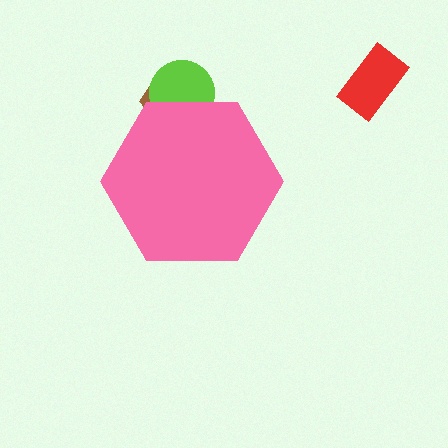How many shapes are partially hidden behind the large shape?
2 shapes are partially hidden.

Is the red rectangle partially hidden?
No, the red rectangle is fully visible.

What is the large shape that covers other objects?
A pink hexagon.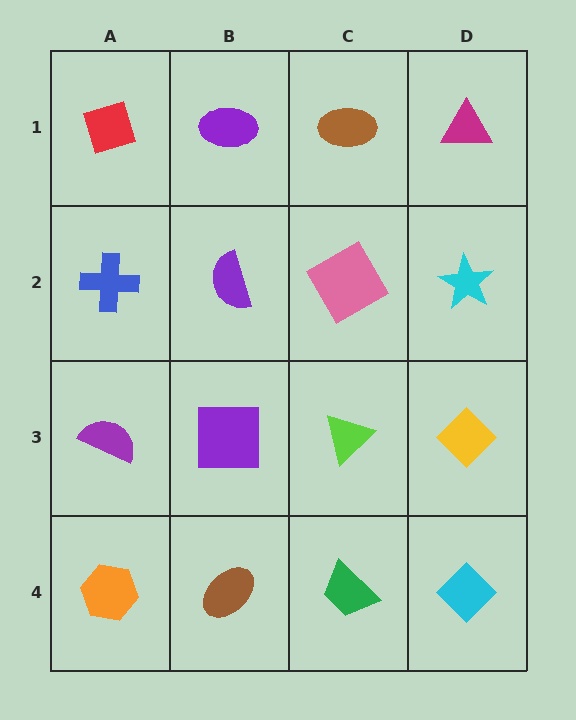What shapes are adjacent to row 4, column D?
A yellow diamond (row 3, column D), a green trapezoid (row 4, column C).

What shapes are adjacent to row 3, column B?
A purple semicircle (row 2, column B), a brown ellipse (row 4, column B), a purple semicircle (row 3, column A), a lime triangle (row 3, column C).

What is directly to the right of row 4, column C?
A cyan diamond.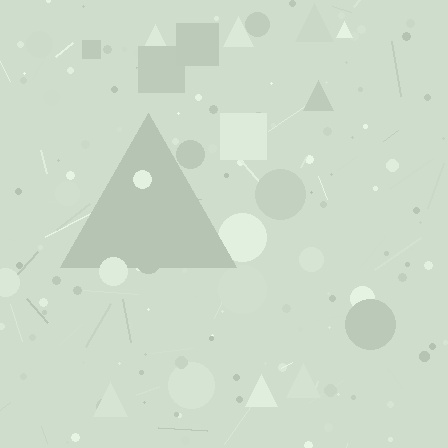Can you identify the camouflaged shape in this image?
The camouflaged shape is a triangle.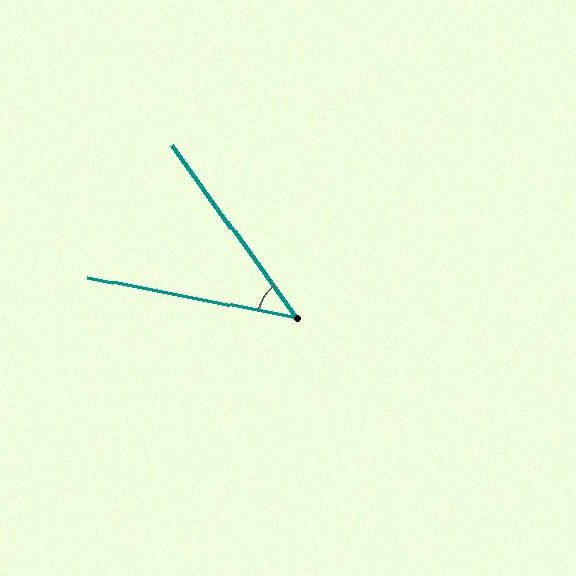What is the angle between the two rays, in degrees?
Approximately 43 degrees.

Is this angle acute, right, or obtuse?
It is acute.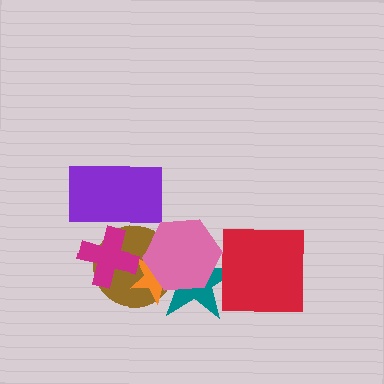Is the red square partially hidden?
No, no other shape covers it.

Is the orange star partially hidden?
Yes, it is partially covered by another shape.